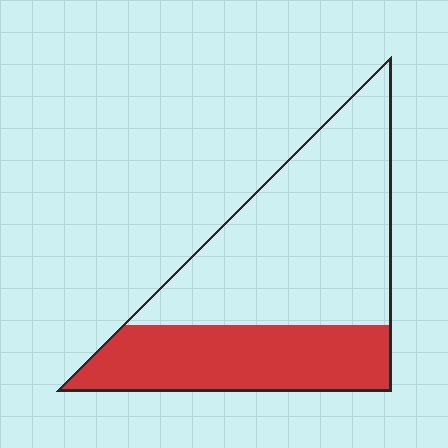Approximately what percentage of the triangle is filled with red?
Approximately 35%.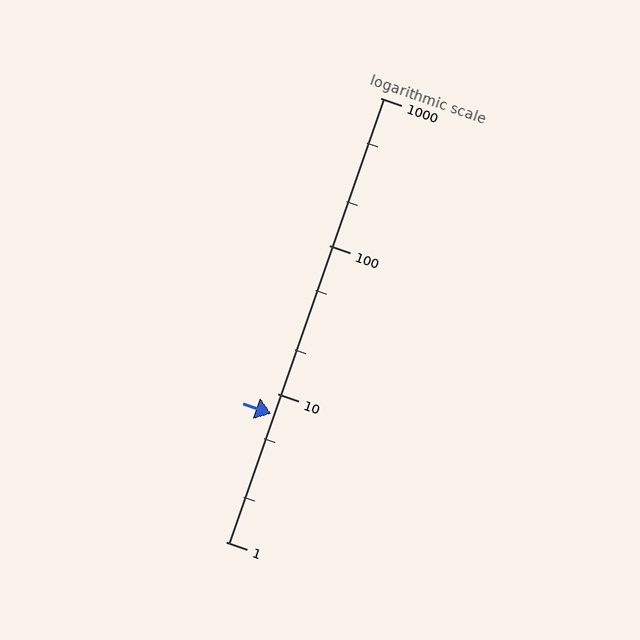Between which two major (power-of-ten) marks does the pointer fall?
The pointer is between 1 and 10.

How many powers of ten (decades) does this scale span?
The scale spans 3 decades, from 1 to 1000.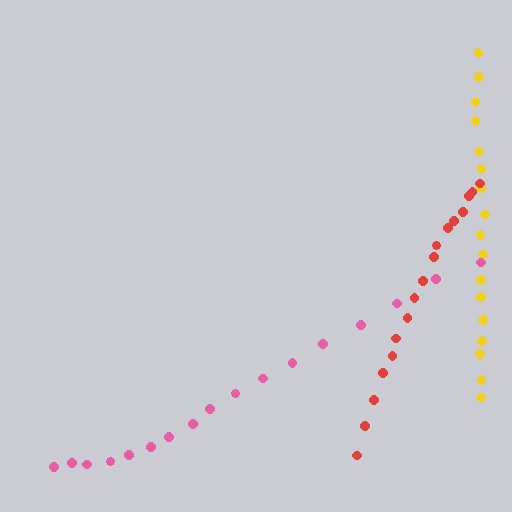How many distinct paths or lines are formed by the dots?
There are 3 distinct paths.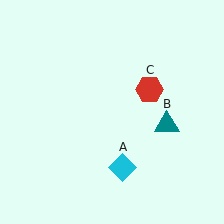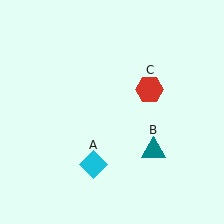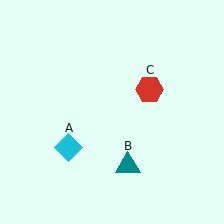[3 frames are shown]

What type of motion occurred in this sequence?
The cyan diamond (object A), teal triangle (object B) rotated clockwise around the center of the scene.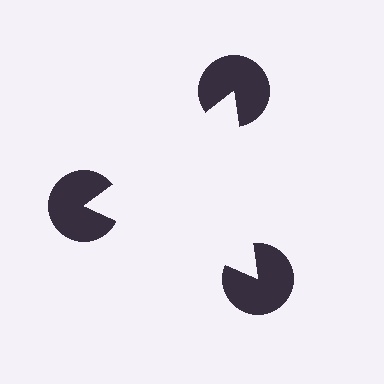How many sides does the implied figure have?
3 sides.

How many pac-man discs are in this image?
There are 3 — one at each vertex of the illusory triangle.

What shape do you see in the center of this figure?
An illusory triangle — its edges are inferred from the aligned wedge cuts in the pac-man discs, not physically drawn.